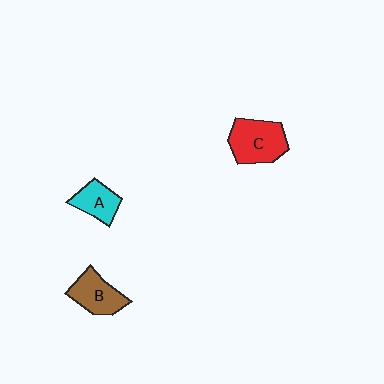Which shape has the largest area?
Shape C (red).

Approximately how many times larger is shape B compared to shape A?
Approximately 1.2 times.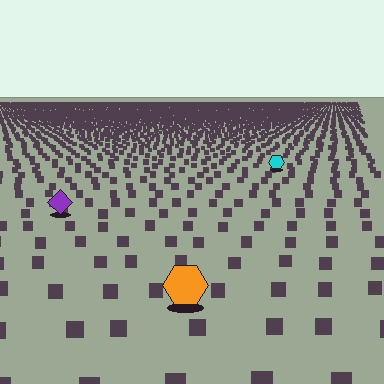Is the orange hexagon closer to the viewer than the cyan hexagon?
Yes. The orange hexagon is closer — you can tell from the texture gradient: the ground texture is coarser near it.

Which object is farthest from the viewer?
The cyan hexagon is farthest from the viewer. It appears smaller and the ground texture around it is denser.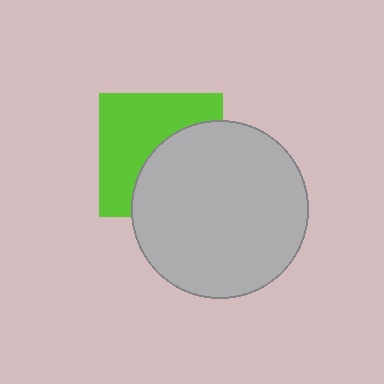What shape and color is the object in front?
The object in front is a light gray circle.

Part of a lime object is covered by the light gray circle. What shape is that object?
It is a square.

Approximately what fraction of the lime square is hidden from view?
Roughly 47% of the lime square is hidden behind the light gray circle.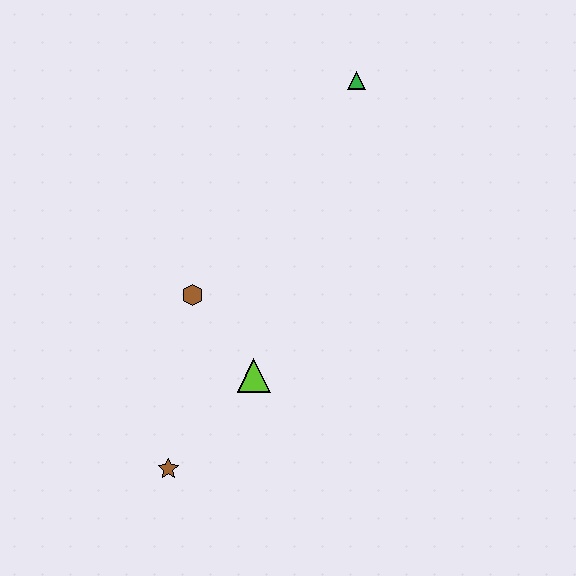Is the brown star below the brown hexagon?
Yes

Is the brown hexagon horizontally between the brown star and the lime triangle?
Yes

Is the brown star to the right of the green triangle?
No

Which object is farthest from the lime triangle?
The green triangle is farthest from the lime triangle.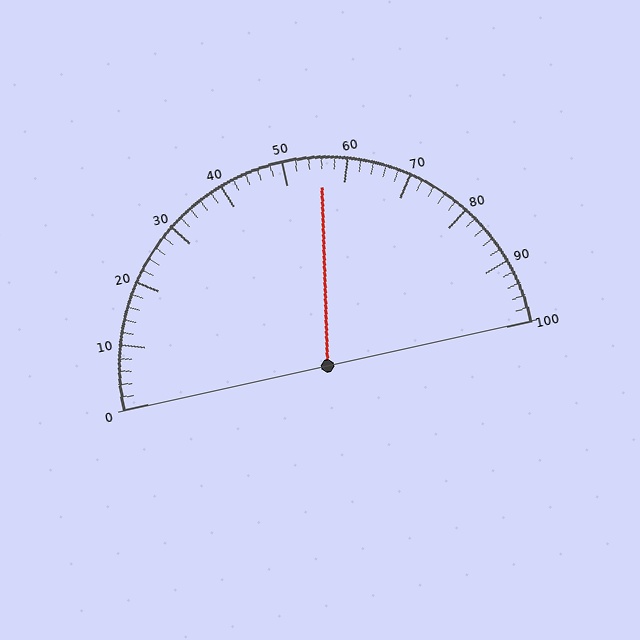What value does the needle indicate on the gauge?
The needle indicates approximately 56.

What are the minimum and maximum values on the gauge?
The gauge ranges from 0 to 100.